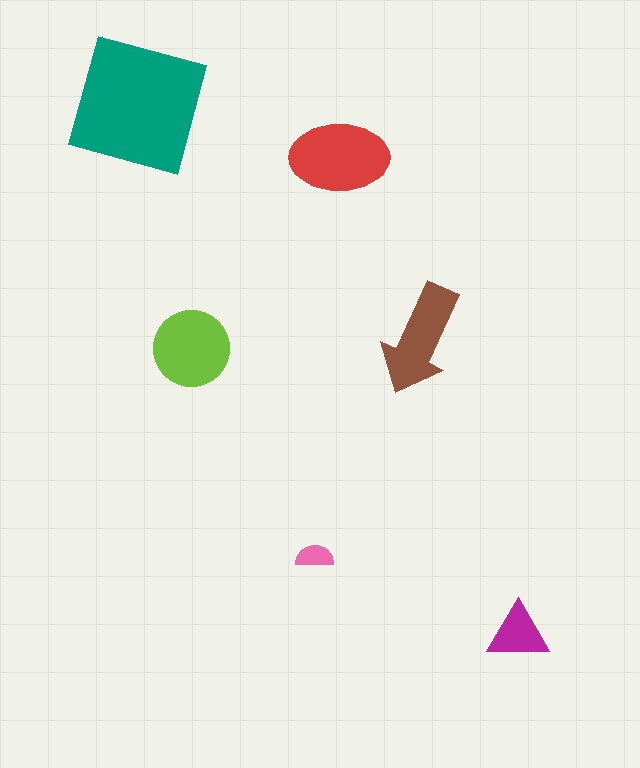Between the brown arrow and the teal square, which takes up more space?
The teal square.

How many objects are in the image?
There are 6 objects in the image.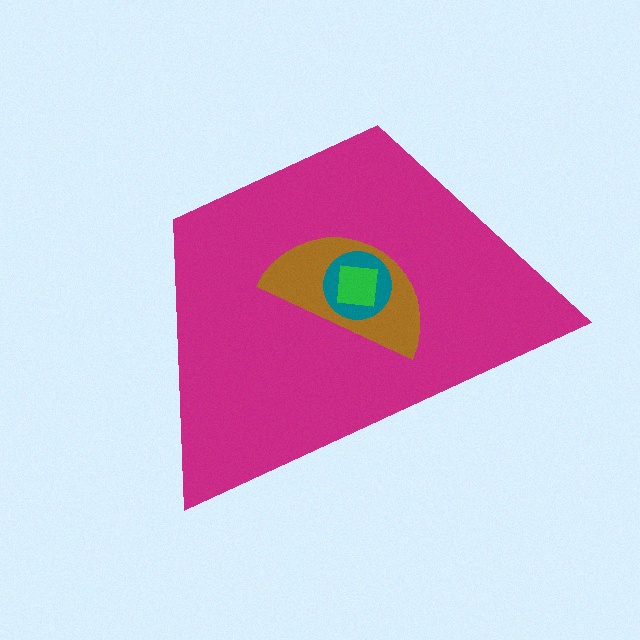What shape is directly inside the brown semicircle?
The teal circle.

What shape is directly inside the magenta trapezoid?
The brown semicircle.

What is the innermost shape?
The green square.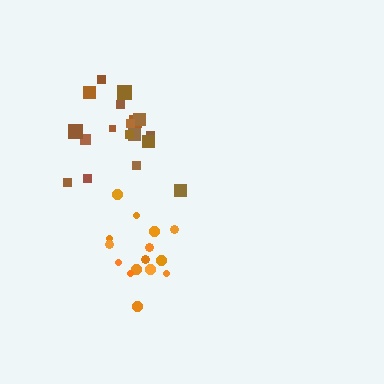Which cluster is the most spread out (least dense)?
Orange.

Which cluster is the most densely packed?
Brown.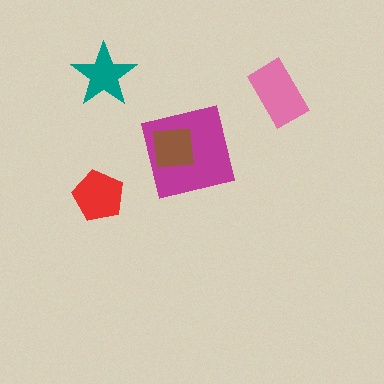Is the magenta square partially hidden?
Yes, it is partially covered by another shape.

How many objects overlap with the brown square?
1 object overlaps with the brown square.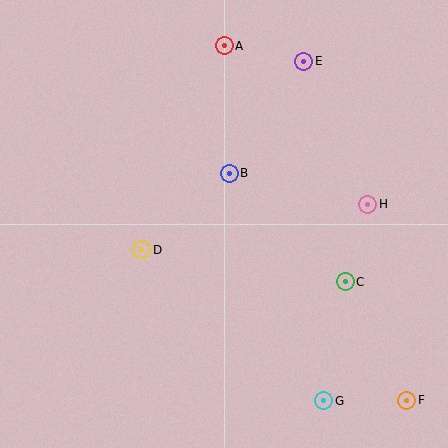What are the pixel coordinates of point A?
Point A is at (224, 46).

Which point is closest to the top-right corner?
Point E is closest to the top-right corner.